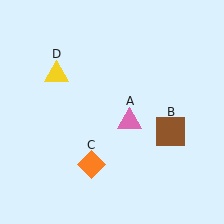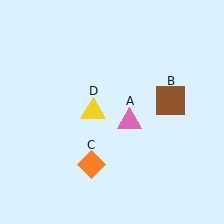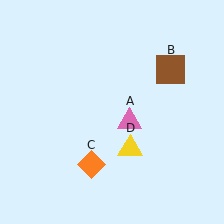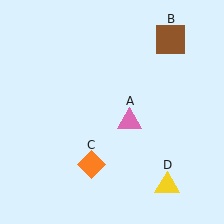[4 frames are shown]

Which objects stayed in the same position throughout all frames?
Pink triangle (object A) and orange diamond (object C) remained stationary.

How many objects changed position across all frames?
2 objects changed position: brown square (object B), yellow triangle (object D).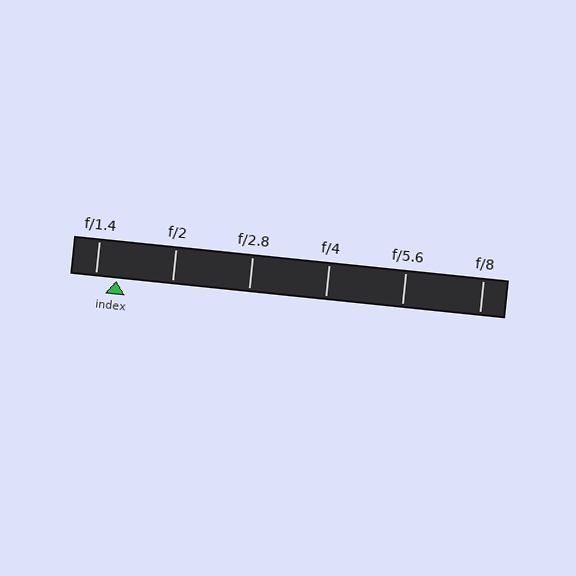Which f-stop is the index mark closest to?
The index mark is closest to f/1.4.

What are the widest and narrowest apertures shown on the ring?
The widest aperture shown is f/1.4 and the narrowest is f/8.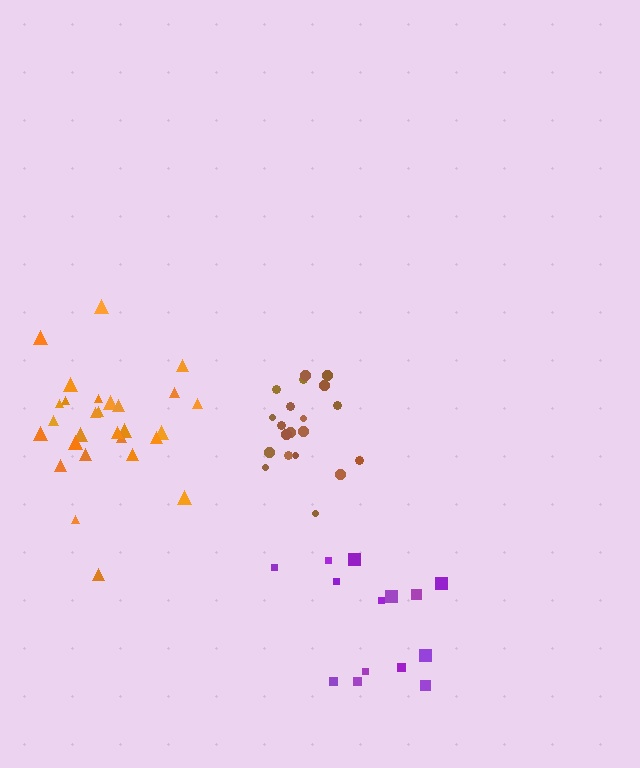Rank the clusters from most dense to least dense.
orange, brown, purple.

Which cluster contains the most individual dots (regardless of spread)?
Orange (28).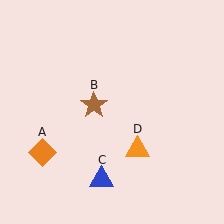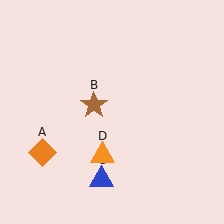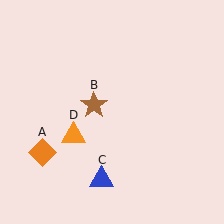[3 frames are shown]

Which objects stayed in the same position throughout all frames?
Orange diamond (object A) and brown star (object B) and blue triangle (object C) remained stationary.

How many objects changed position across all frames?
1 object changed position: orange triangle (object D).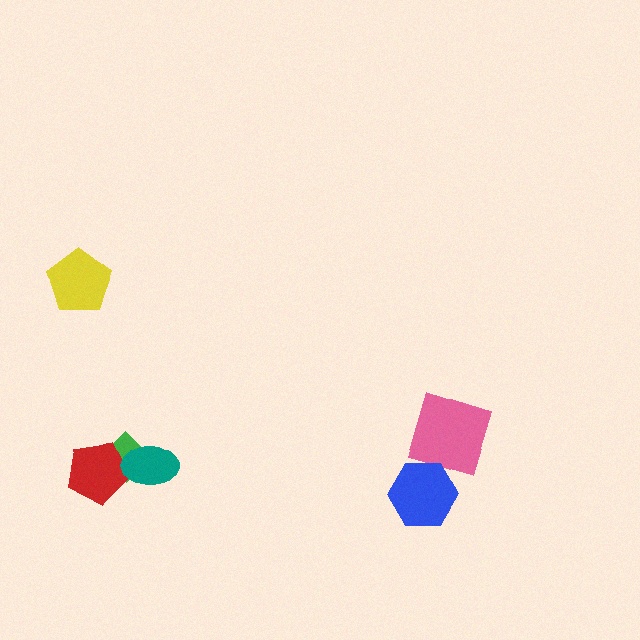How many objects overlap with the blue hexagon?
1 object overlaps with the blue hexagon.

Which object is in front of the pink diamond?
The blue hexagon is in front of the pink diamond.